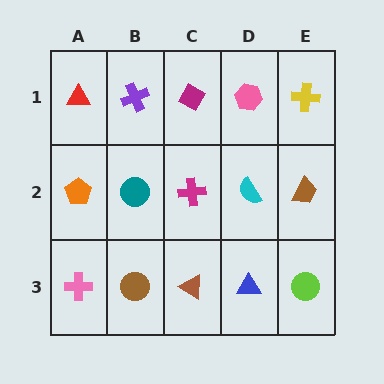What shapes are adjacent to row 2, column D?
A pink hexagon (row 1, column D), a blue triangle (row 3, column D), a magenta cross (row 2, column C), a brown trapezoid (row 2, column E).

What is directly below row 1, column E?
A brown trapezoid.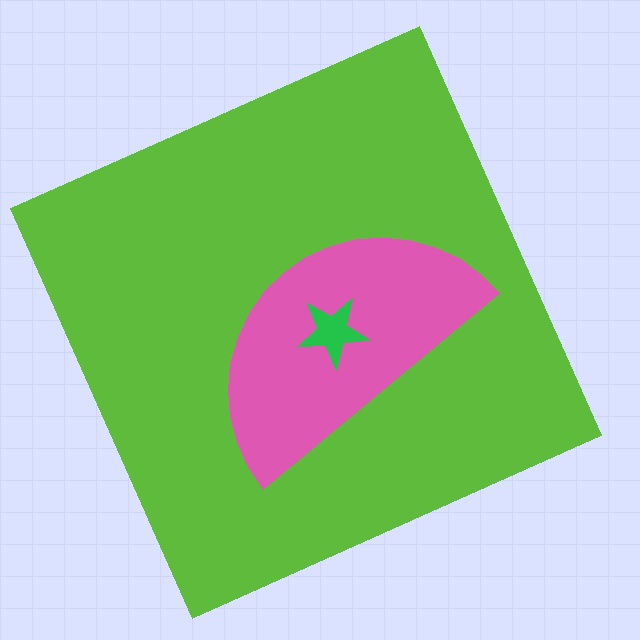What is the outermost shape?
The lime square.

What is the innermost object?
The green star.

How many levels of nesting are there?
3.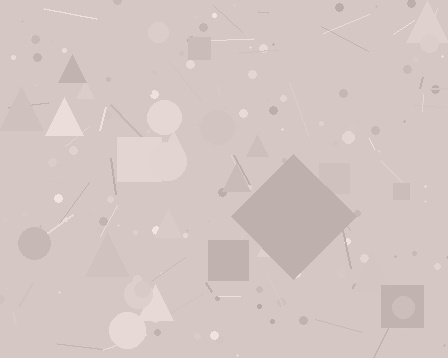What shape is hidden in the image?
A diamond is hidden in the image.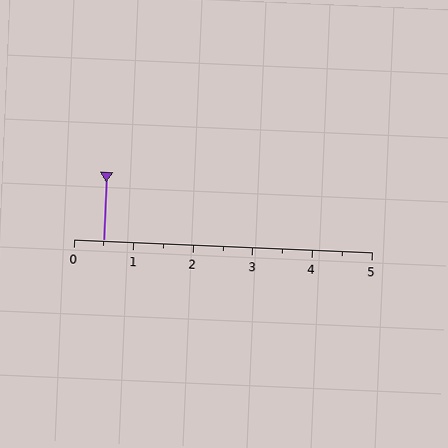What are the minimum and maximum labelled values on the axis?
The axis runs from 0 to 5.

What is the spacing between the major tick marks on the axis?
The major ticks are spaced 1 apart.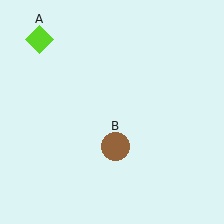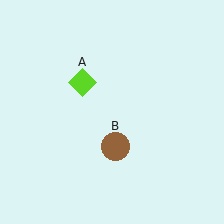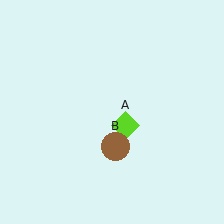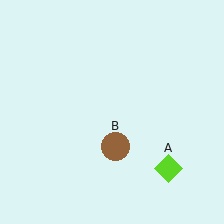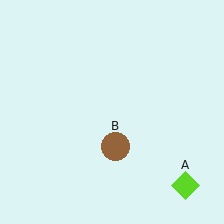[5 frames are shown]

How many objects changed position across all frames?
1 object changed position: lime diamond (object A).